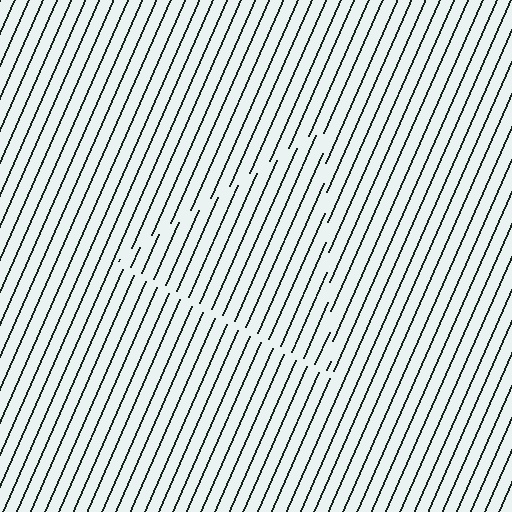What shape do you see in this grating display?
An illusory triangle. The interior of the shape contains the same grating, shifted by half a period — the contour is defined by the phase discontinuity where line-ends from the inner and outer gratings abut.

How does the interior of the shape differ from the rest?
The interior of the shape contains the same grating, shifted by half a period — the contour is defined by the phase discontinuity where line-ends from the inner and outer gratings abut.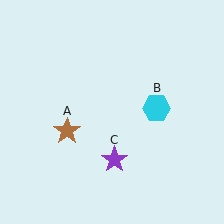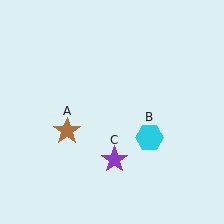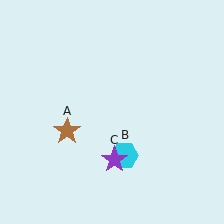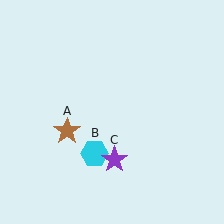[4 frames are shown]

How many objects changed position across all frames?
1 object changed position: cyan hexagon (object B).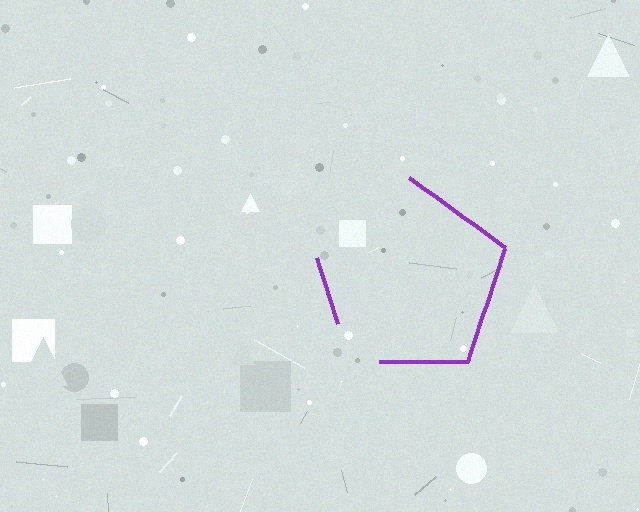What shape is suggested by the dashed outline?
The dashed outline suggests a pentagon.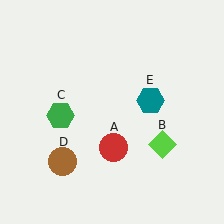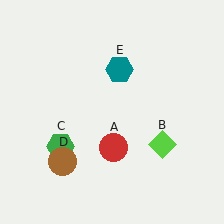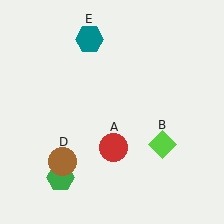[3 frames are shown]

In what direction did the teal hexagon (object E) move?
The teal hexagon (object E) moved up and to the left.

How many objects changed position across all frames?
2 objects changed position: green hexagon (object C), teal hexagon (object E).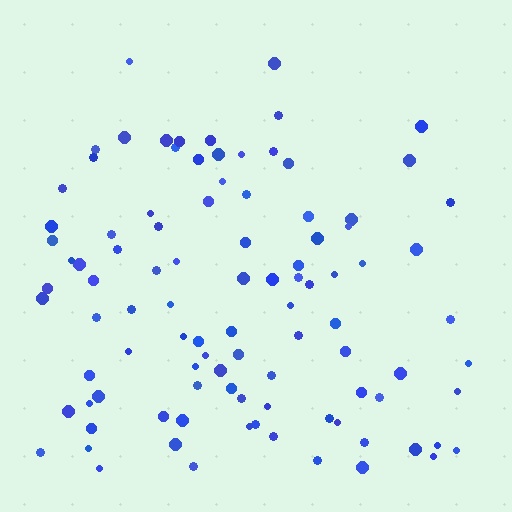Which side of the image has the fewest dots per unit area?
The top.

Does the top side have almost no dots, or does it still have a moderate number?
Still a moderate number, just noticeably fewer than the bottom.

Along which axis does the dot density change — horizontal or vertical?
Vertical.